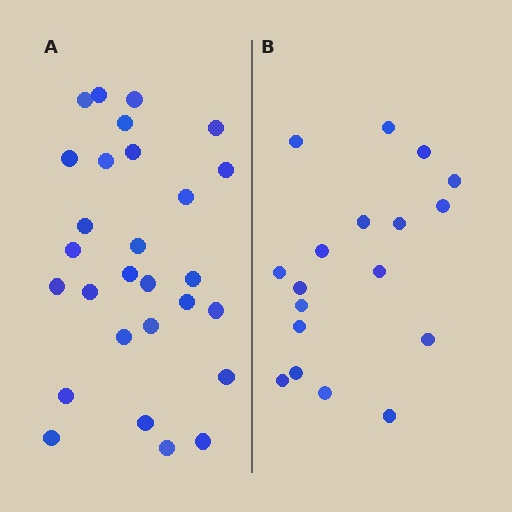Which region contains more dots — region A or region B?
Region A (the left region) has more dots.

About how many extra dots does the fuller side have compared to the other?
Region A has roughly 10 or so more dots than region B.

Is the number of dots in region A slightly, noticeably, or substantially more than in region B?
Region A has substantially more. The ratio is roughly 1.6 to 1.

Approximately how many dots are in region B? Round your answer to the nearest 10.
About 20 dots. (The exact count is 18, which rounds to 20.)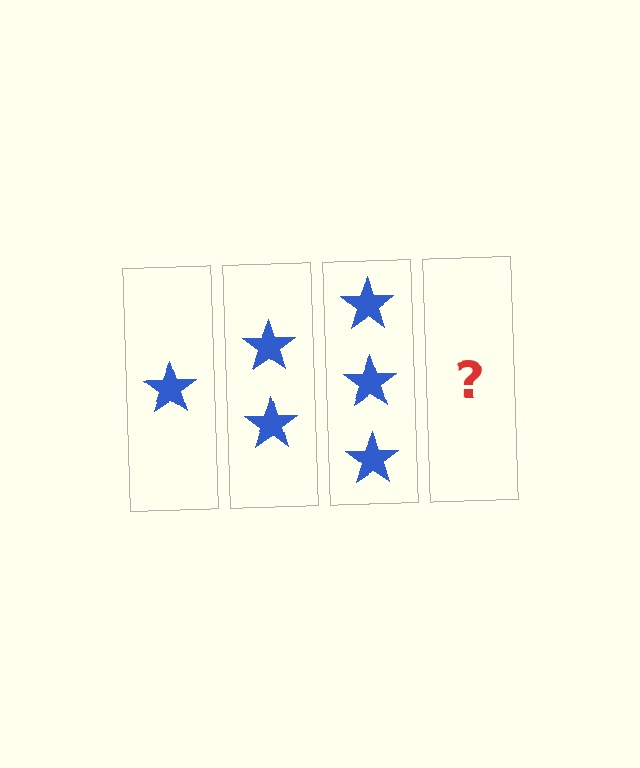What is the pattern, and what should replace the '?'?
The pattern is that each step adds one more star. The '?' should be 4 stars.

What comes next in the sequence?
The next element should be 4 stars.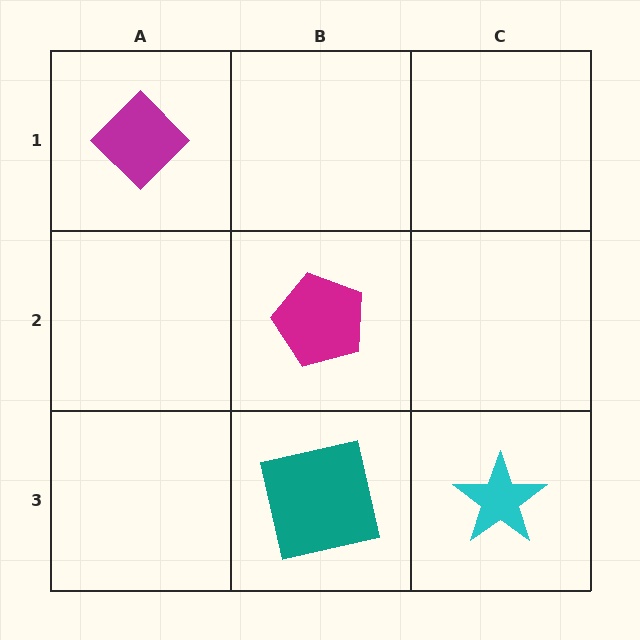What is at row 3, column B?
A teal square.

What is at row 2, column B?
A magenta pentagon.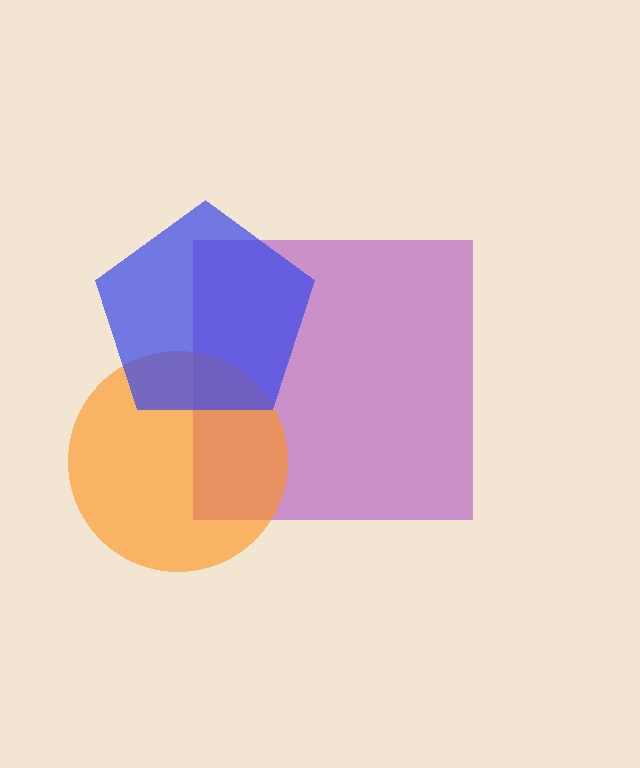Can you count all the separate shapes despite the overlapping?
Yes, there are 3 separate shapes.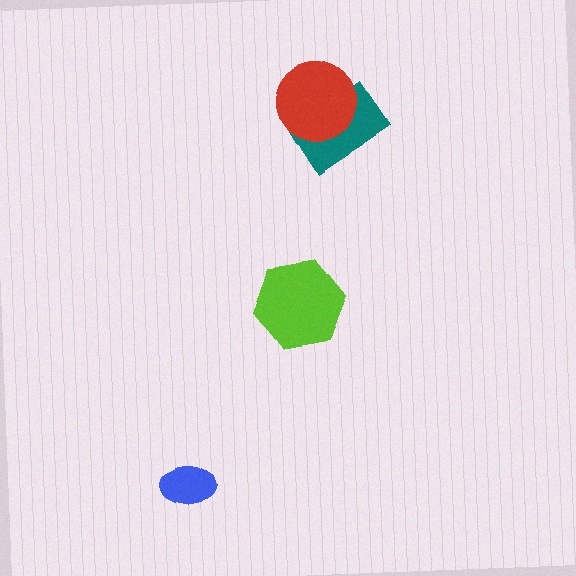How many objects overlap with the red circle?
1 object overlaps with the red circle.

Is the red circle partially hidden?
No, no other shape covers it.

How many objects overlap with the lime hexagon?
0 objects overlap with the lime hexagon.